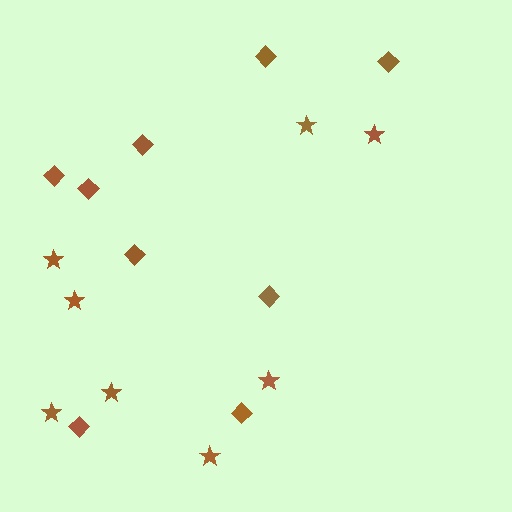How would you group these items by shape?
There are 2 groups: one group of diamonds (9) and one group of stars (8).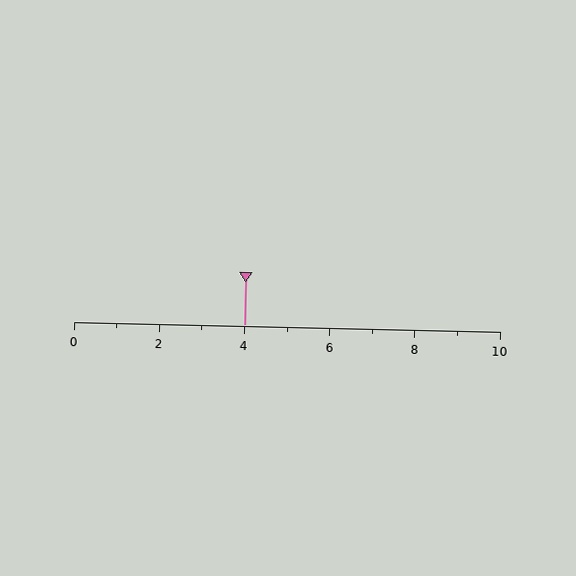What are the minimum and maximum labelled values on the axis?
The axis runs from 0 to 10.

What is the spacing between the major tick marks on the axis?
The major ticks are spaced 2 apart.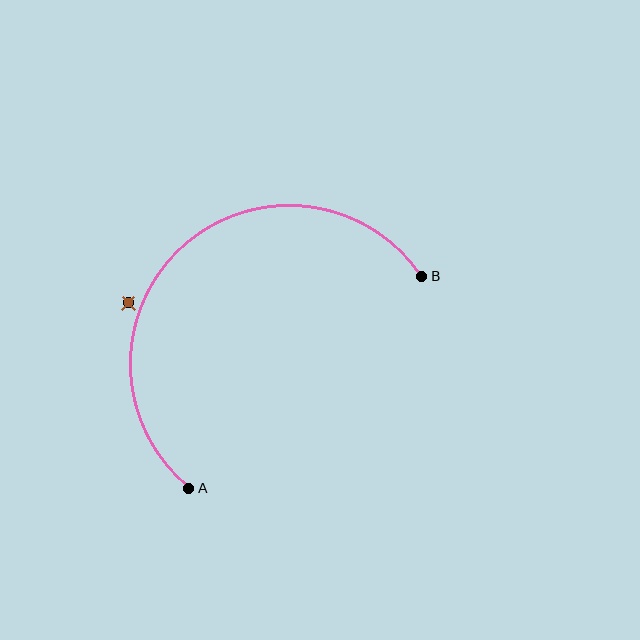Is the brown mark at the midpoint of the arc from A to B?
No — the brown mark does not lie on the arc at all. It sits slightly outside the curve.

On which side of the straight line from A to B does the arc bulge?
The arc bulges above and to the left of the straight line connecting A and B.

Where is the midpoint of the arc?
The arc midpoint is the point on the curve farthest from the straight line joining A and B. It sits above and to the left of that line.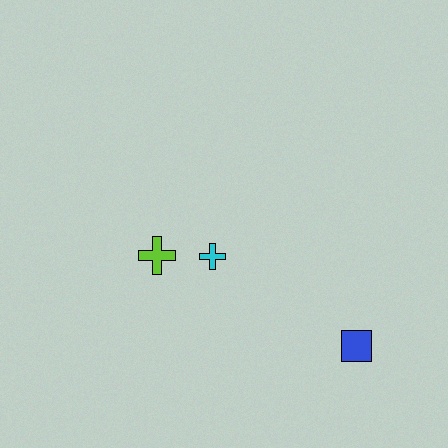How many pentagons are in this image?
There are no pentagons.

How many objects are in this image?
There are 3 objects.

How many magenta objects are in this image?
There are no magenta objects.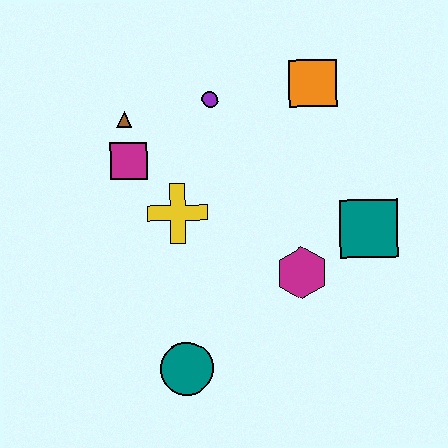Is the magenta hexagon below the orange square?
Yes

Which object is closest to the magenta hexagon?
The teal square is closest to the magenta hexagon.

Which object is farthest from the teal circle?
The orange square is farthest from the teal circle.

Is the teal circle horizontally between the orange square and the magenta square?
Yes